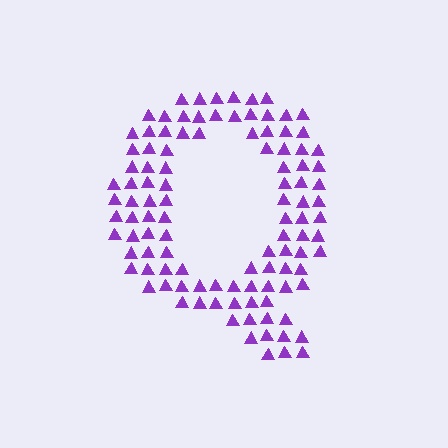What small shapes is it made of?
It is made of small triangles.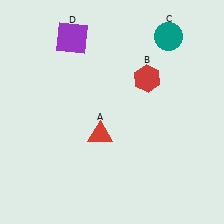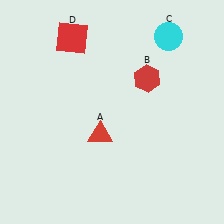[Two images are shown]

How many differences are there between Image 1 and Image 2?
There are 2 differences between the two images.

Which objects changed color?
C changed from teal to cyan. D changed from purple to red.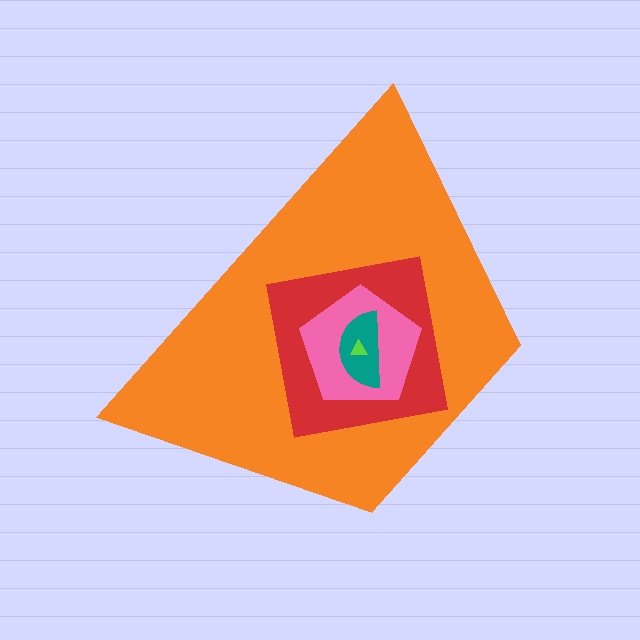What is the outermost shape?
The orange trapezoid.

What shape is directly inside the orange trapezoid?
The red square.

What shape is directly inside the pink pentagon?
The teal semicircle.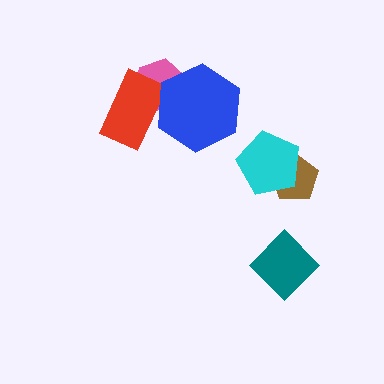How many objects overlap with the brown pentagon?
1 object overlaps with the brown pentagon.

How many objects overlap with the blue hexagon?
2 objects overlap with the blue hexagon.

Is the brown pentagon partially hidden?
Yes, it is partially covered by another shape.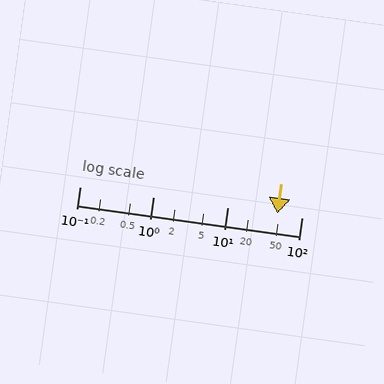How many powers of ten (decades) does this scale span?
The scale spans 3 decades, from 0.1 to 100.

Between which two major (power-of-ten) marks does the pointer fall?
The pointer is between 10 and 100.